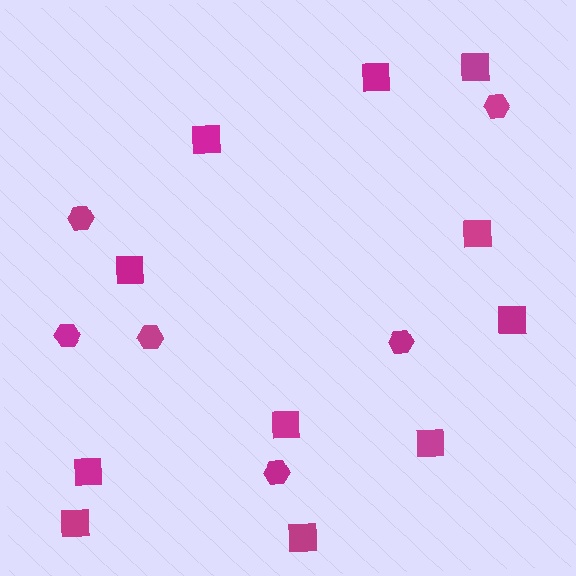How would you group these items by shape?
There are 2 groups: one group of squares (11) and one group of hexagons (6).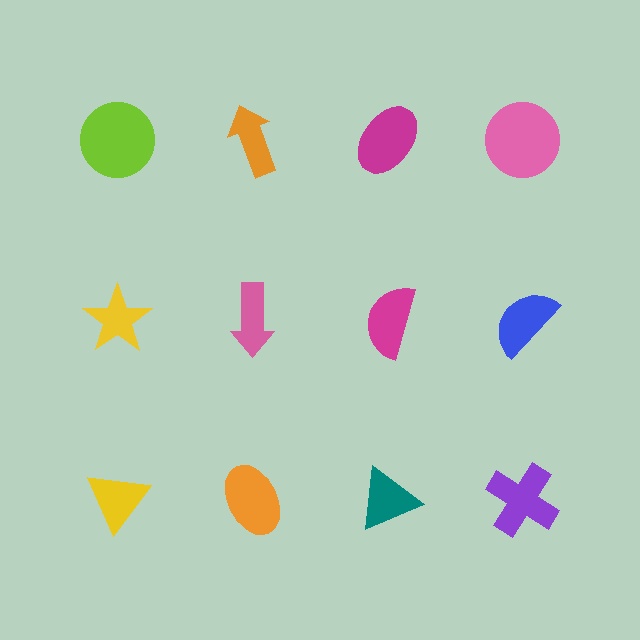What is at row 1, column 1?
A lime circle.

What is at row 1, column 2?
An orange arrow.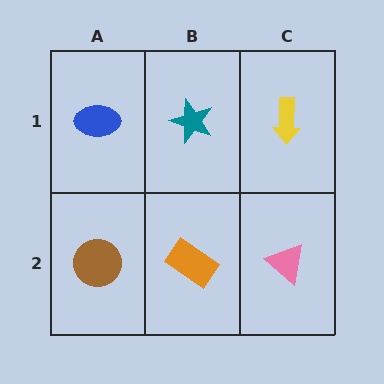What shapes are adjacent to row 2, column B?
A teal star (row 1, column B), a brown circle (row 2, column A), a pink triangle (row 2, column C).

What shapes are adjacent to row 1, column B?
An orange rectangle (row 2, column B), a blue ellipse (row 1, column A), a yellow arrow (row 1, column C).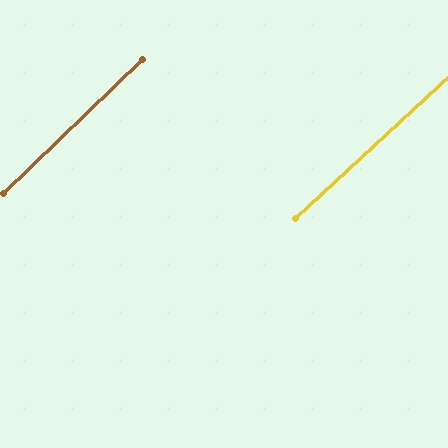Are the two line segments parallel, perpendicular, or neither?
Parallel — their directions differ by only 1.4°.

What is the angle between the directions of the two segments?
Approximately 1 degree.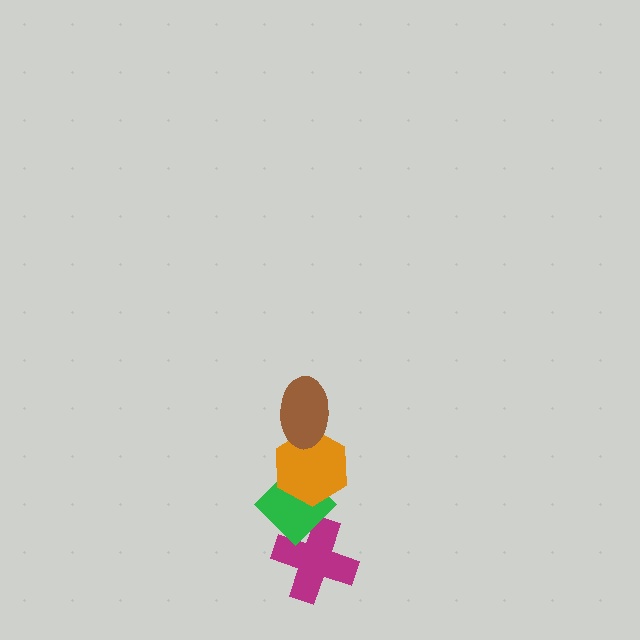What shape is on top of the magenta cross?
The green diamond is on top of the magenta cross.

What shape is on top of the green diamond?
The orange hexagon is on top of the green diamond.